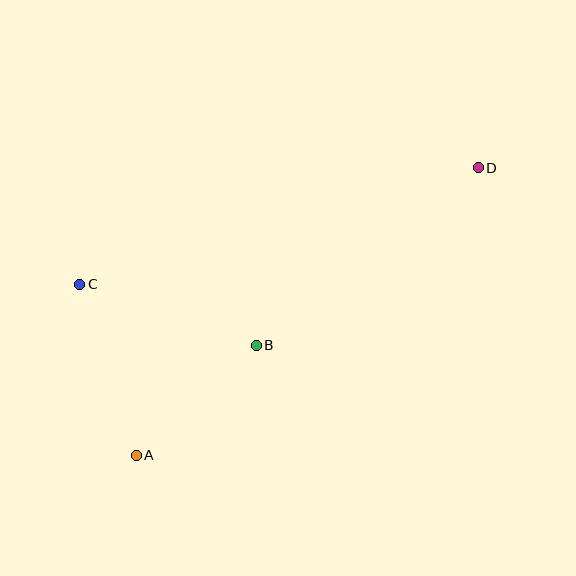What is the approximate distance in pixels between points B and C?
The distance between B and C is approximately 186 pixels.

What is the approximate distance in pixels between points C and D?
The distance between C and D is approximately 415 pixels.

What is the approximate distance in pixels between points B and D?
The distance between B and D is approximately 284 pixels.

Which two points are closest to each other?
Points A and B are closest to each other.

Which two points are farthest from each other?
Points A and D are farthest from each other.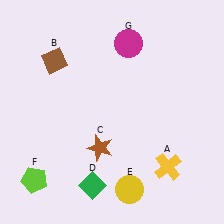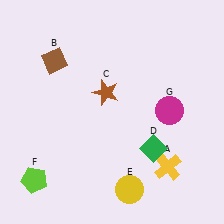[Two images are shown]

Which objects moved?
The objects that moved are: the brown star (C), the green diamond (D), the magenta circle (G).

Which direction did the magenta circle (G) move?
The magenta circle (G) moved down.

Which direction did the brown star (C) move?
The brown star (C) moved up.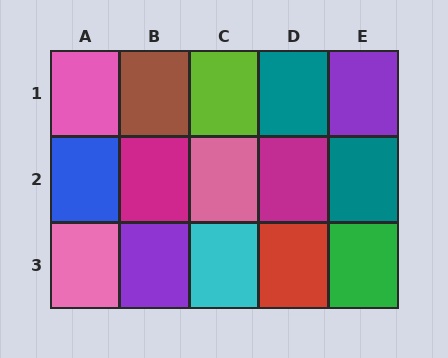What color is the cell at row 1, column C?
Lime.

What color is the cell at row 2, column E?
Teal.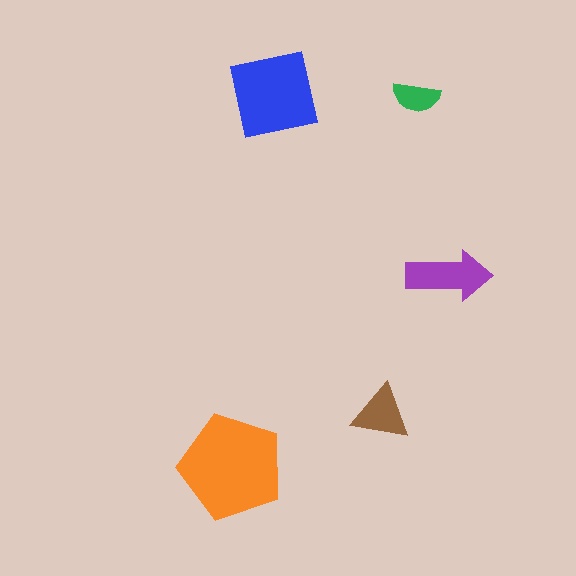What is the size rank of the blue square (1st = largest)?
2nd.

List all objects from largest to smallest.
The orange pentagon, the blue square, the purple arrow, the brown triangle, the green semicircle.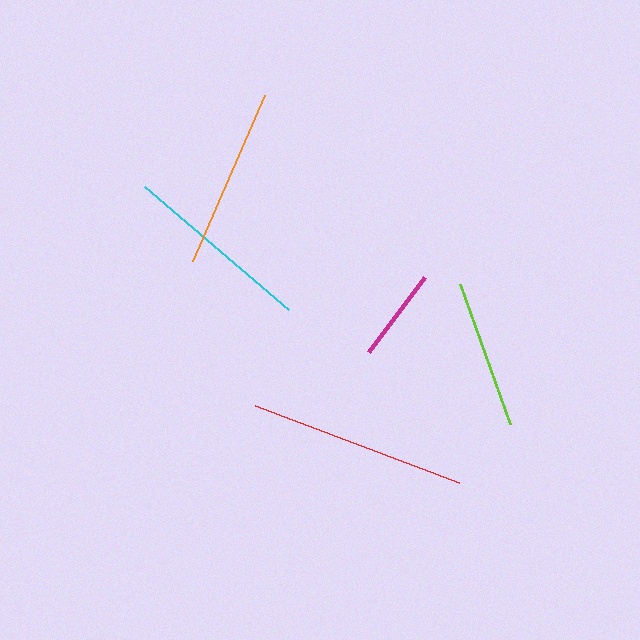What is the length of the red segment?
The red segment is approximately 217 pixels long.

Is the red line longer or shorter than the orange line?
The red line is longer than the orange line.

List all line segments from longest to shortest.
From longest to shortest: red, cyan, orange, lime, magenta.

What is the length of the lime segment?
The lime segment is approximately 149 pixels long.